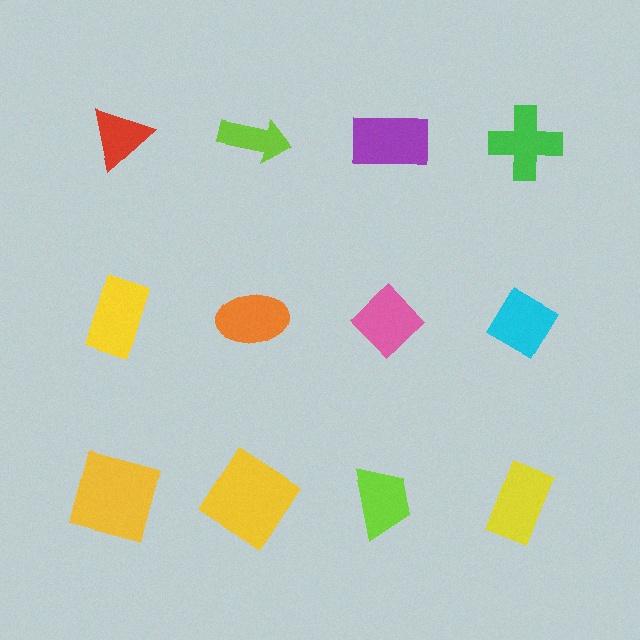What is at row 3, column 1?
A yellow square.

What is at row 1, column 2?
A lime arrow.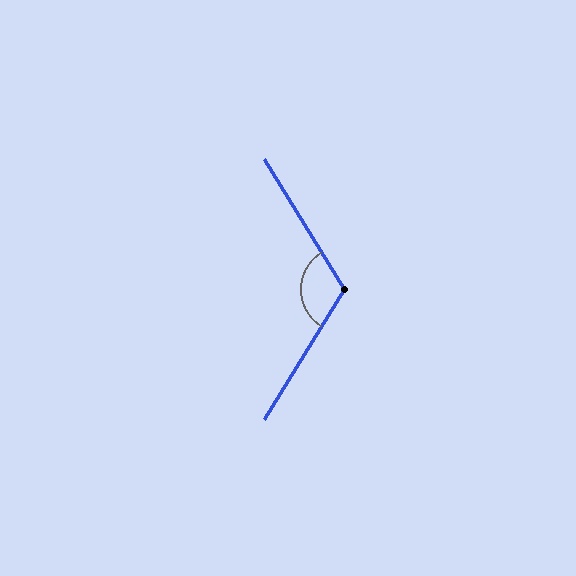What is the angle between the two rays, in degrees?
Approximately 116 degrees.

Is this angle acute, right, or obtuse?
It is obtuse.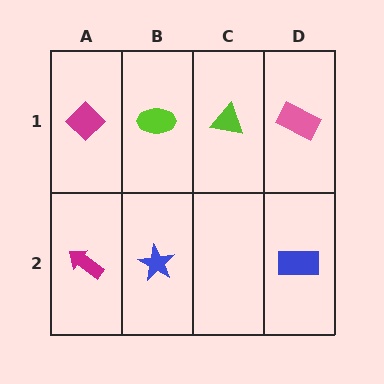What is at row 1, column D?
A pink rectangle.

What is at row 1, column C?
A lime triangle.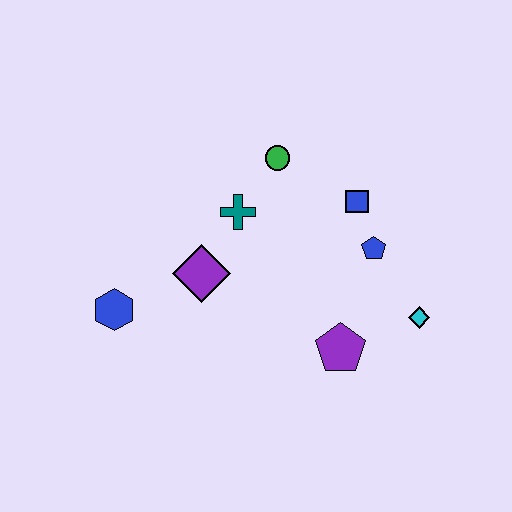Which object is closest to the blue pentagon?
The blue square is closest to the blue pentagon.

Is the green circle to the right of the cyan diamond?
No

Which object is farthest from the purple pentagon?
The blue hexagon is farthest from the purple pentagon.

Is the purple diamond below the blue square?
Yes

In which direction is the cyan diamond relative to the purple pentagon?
The cyan diamond is to the right of the purple pentagon.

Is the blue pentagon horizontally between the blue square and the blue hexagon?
No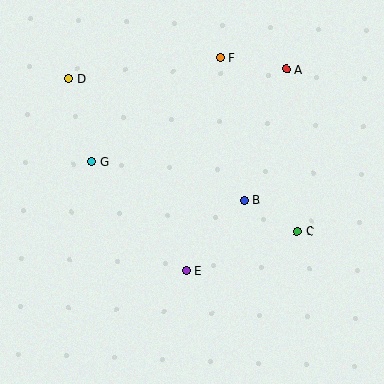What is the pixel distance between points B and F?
The distance between B and F is 145 pixels.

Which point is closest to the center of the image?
Point B at (244, 200) is closest to the center.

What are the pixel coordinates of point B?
Point B is at (244, 200).